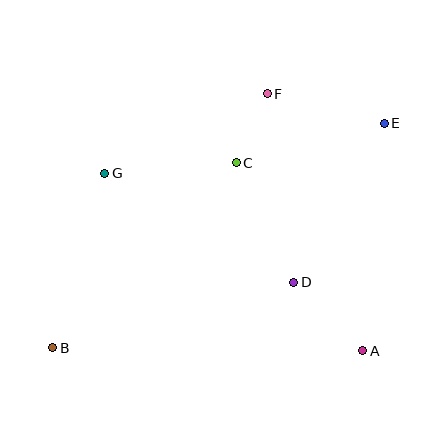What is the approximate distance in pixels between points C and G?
The distance between C and G is approximately 132 pixels.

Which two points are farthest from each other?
Points B and E are farthest from each other.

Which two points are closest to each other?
Points C and F are closest to each other.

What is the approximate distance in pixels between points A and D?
The distance between A and D is approximately 97 pixels.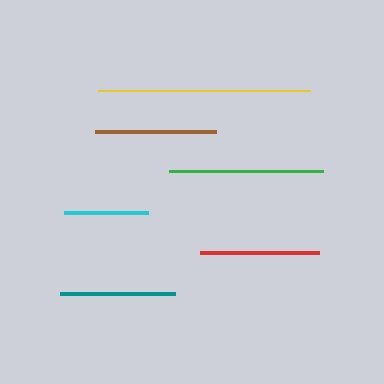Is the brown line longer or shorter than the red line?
The brown line is longer than the red line.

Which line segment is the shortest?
The cyan line is the shortest at approximately 84 pixels.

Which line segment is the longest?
The yellow line is the longest at approximately 212 pixels.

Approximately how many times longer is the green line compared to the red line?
The green line is approximately 1.3 times the length of the red line.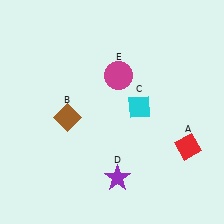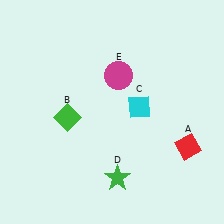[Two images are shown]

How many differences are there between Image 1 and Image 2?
There are 2 differences between the two images.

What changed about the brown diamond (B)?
In Image 1, B is brown. In Image 2, it changed to green.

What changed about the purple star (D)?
In Image 1, D is purple. In Image 2, it changed to green.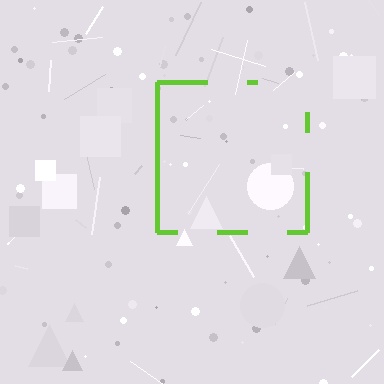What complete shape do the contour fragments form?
The contour fragments form a square.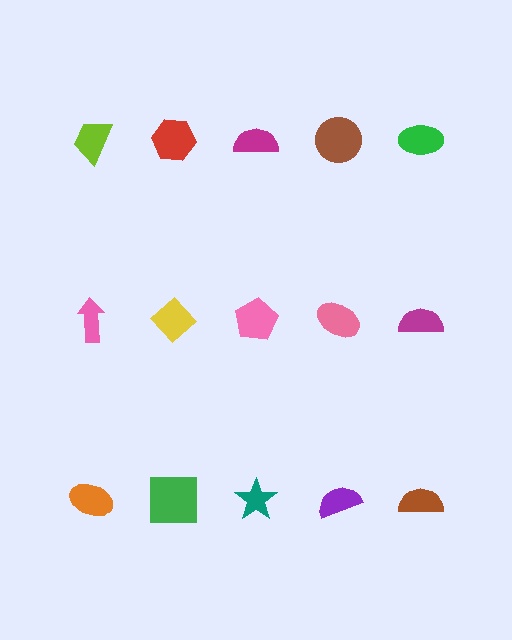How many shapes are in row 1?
5 shapes.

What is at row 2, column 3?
A pink pentagon.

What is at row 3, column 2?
A green square.